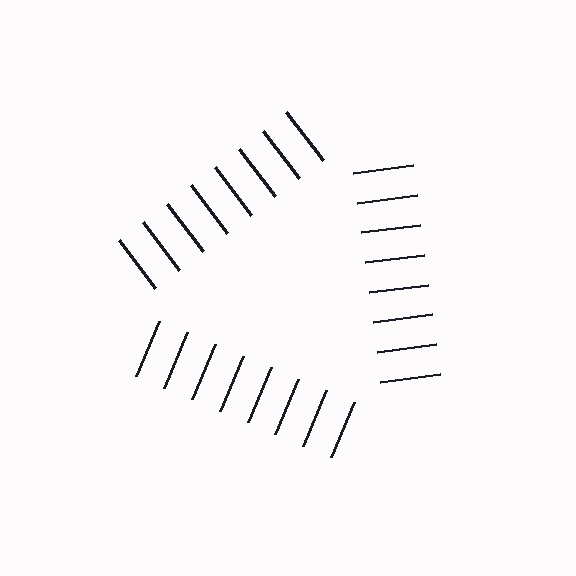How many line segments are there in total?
24 — 8 along each of the 3 edges.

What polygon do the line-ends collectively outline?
An illusory triangle — the line segments terminate on its edges but no continuous stroke is drawn.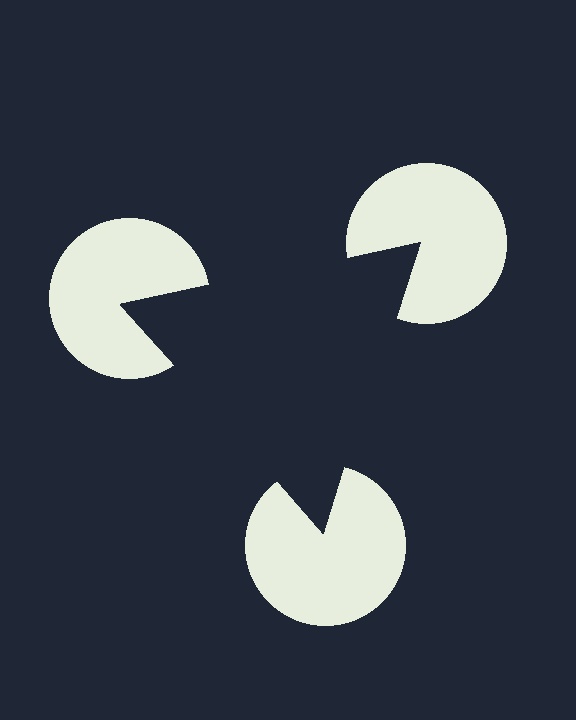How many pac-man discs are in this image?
There are 3 — one at each vertex of the illusory triangle.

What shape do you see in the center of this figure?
An illusory triangle — its edges are inferred from the aligned wedge cuts in the pac-man discs, not physically drawn.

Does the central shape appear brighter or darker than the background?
It typically appears slightly darker than the background, even though no actual brightness change is drawn.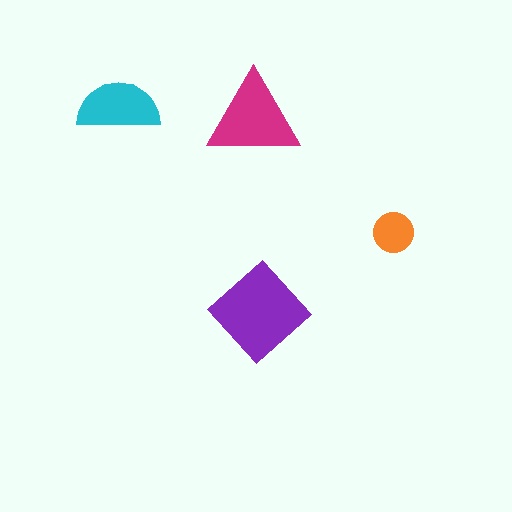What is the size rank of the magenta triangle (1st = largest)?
2nd.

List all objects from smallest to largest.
The orange circle, the cyan semicircle, the magenta triangle, the purple diamond.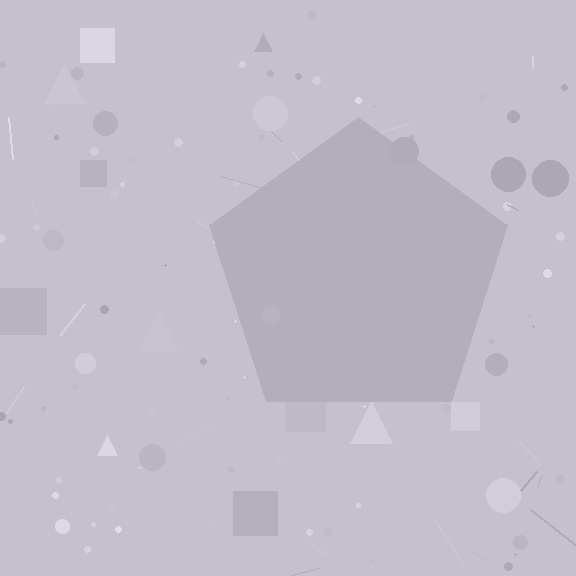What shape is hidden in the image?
A pentagon is hidden in the image.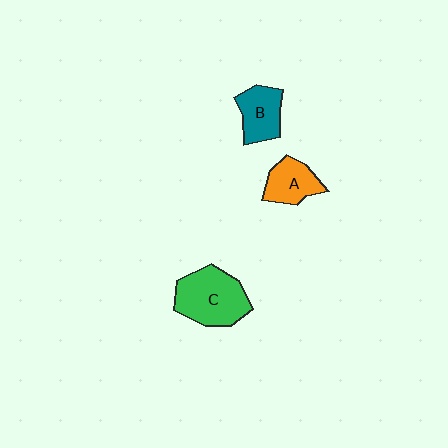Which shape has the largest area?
Shape C (green).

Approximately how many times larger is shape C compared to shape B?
Approximately 1.6 times.